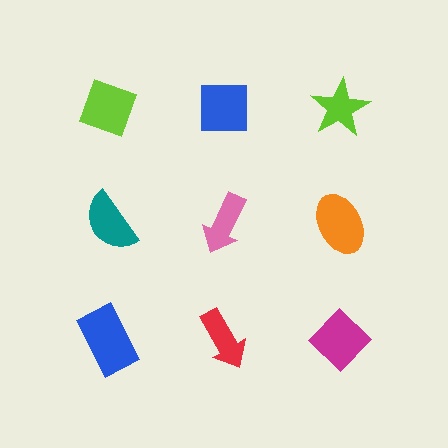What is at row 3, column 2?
A red arrow.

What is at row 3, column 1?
A blue rectangle.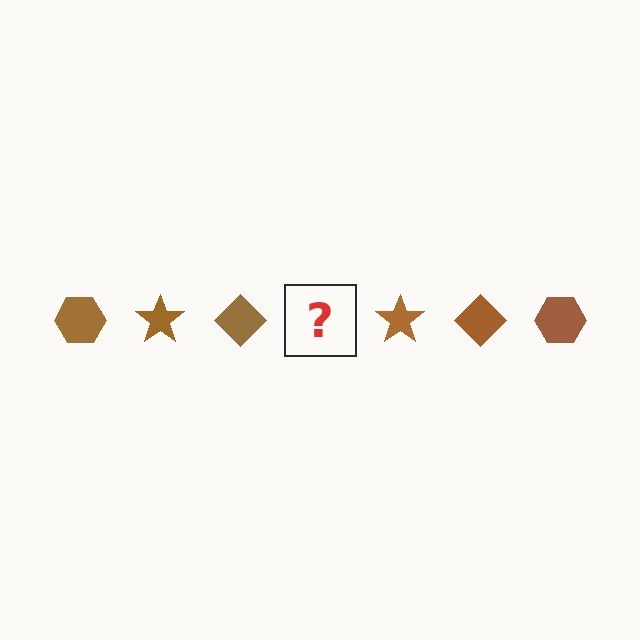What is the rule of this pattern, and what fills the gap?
The rule is that the pattern cycles through hexagon, star, diamond shapes in brown. The gap should be filled with a brown hexagon.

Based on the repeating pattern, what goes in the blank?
The blank should be a brown hexagon.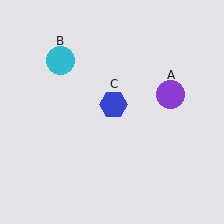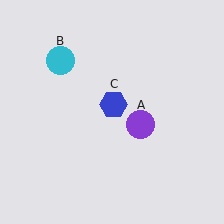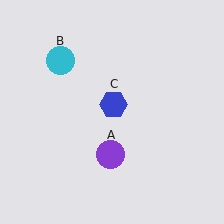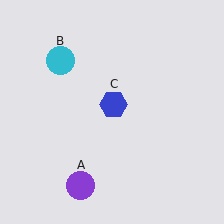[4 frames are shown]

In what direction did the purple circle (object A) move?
The purple circle (object A) moved down and to the left.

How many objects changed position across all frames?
1 object changed position: purple circle (object A).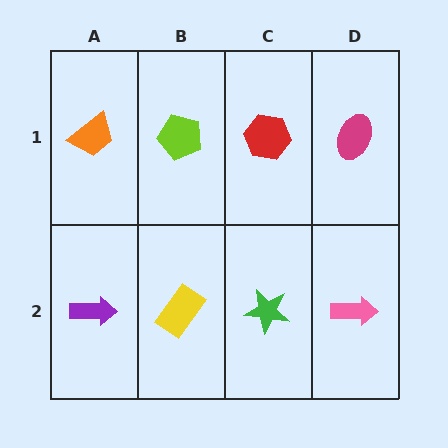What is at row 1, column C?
A red hexagon.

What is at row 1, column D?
A magenta ellipse.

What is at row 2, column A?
A purple arrow.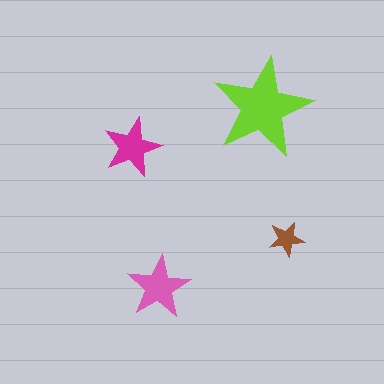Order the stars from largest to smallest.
the lime one, the pink one, the magenta one, the brown one.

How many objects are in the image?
There are 4 objects in the image.